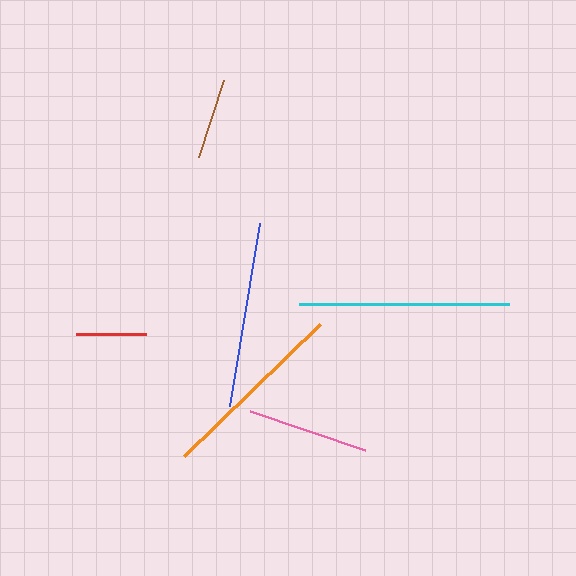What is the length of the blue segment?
The blue segment is approximately 186 pixels long.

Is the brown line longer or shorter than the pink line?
The pink line is longer than the brown line.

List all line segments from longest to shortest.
From longest to shortest: cyan, orange, blue, pink, brown, red.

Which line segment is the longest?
The cyan line is the longest at approximately 210 pixels.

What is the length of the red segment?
The red segment is approximately 70 pixels long.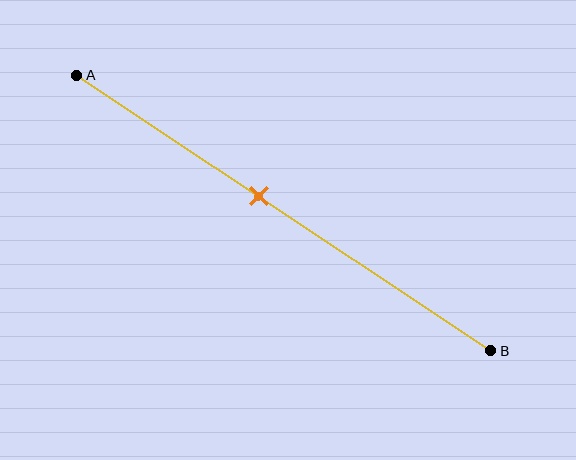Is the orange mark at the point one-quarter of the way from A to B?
No, the mark is at about 45% from A, not at the 25% one-quarter point.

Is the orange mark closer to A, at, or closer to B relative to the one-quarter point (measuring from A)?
The orange mark is closer to point B than the one-quarter point of segment AB.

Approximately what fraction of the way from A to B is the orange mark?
The orange mark is approximately 45% of the way from A to B.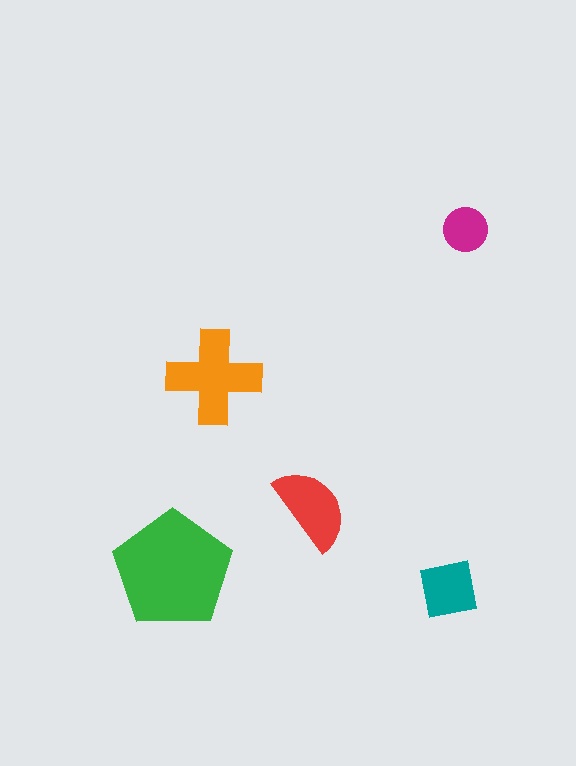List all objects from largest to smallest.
The green pentagon, the orange cross, the red semicircle, the teal square, the magenta circle.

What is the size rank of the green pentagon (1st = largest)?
1st.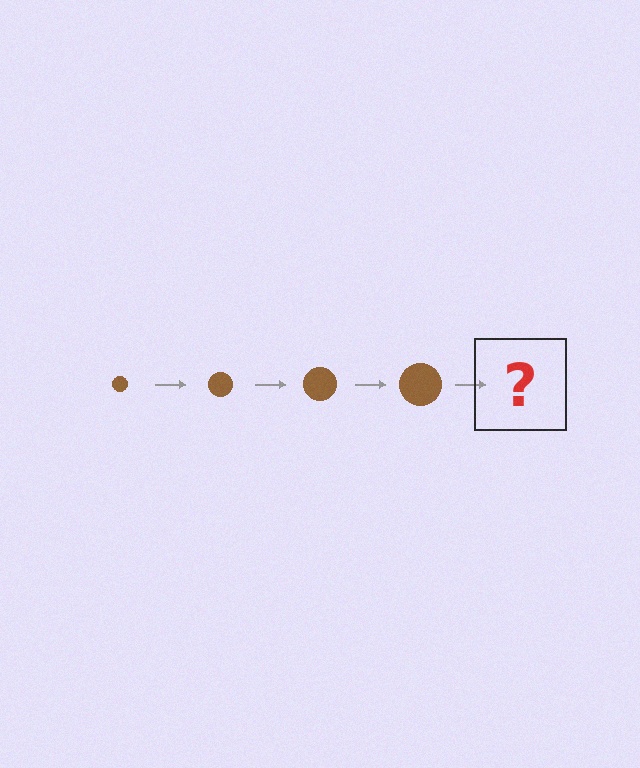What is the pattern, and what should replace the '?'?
The pattern is that the circle gets progressively larger each step. The '?' should be a brown circle, larger than the previous one.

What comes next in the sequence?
The next element should be a brown circle, larger than the previous one.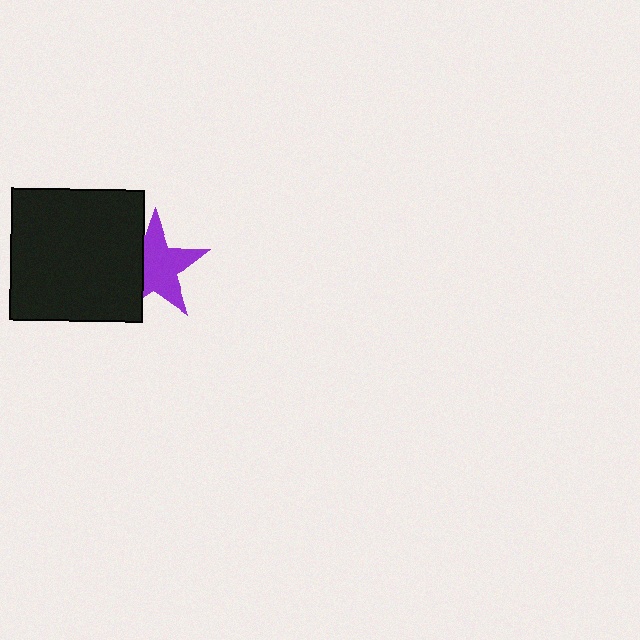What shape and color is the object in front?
The object in front is a black square.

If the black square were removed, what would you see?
You would see the complete purple star.